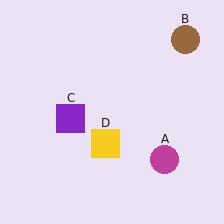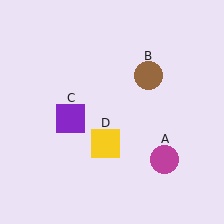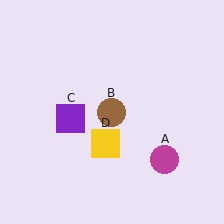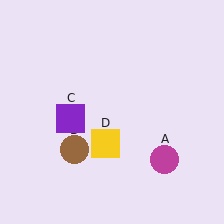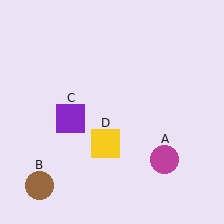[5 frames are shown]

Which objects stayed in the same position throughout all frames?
Magenta circle (object A) and purple square (object C) and yellow square (object D) remained stationary.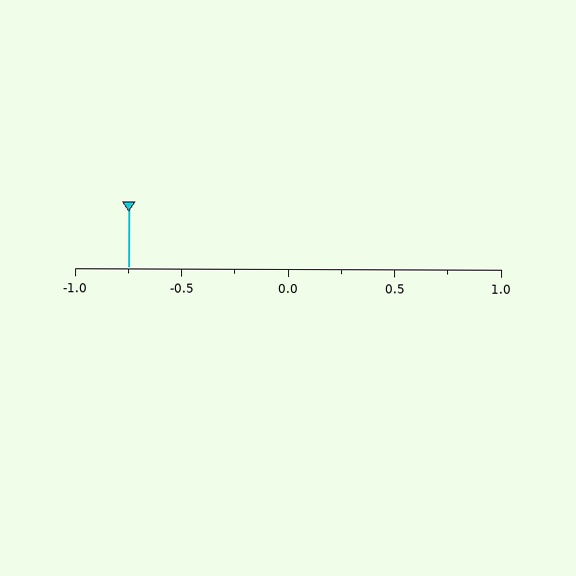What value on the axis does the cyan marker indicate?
The marker indicates approximately -0.75.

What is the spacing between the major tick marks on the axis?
The major ticks are spaced 0.5 apart.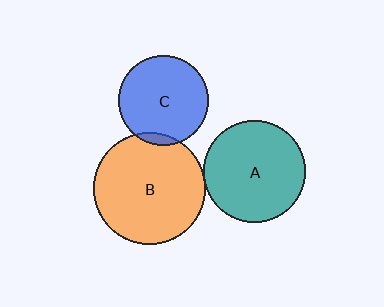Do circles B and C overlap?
Yes.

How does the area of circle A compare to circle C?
Approximately 1.3 times.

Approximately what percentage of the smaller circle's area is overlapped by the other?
Approximately 5%.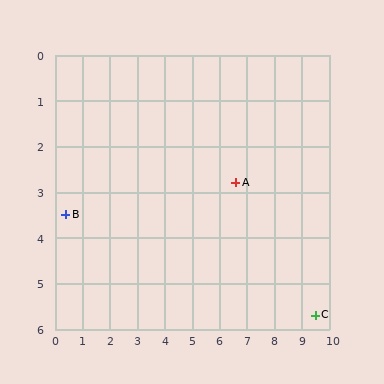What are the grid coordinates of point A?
Point A is at approximately (6.6, 2.8).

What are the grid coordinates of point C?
Point C is at approximately (9.5, 5.7).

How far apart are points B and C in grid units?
Points B and C are about 9.4 grid units apart.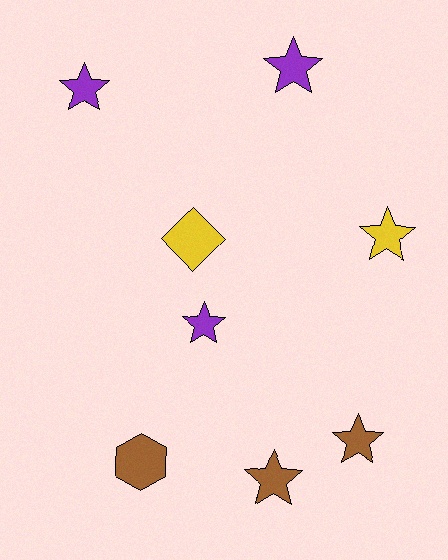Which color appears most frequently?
Brown, with 3 objects.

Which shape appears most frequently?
Star, with 6 objects.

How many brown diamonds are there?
There are no brown diamonds.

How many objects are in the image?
There are 8 objects.